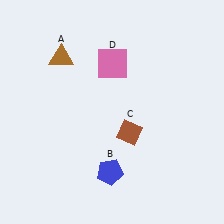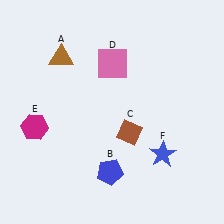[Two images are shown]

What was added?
A magenta hexagon (E), a blue star (F) were added in Image 2.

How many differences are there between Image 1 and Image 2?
There are 2 differences between the two images.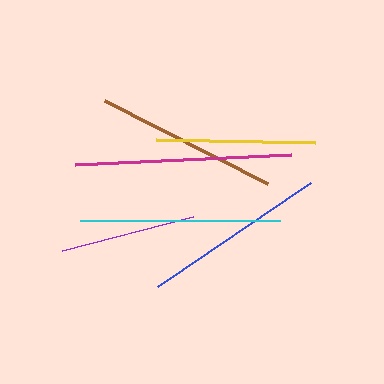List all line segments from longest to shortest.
From longest to shortest: magenta, cyan, blue, brown, yellow, purple.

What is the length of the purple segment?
The purple segment is approximately 136 pixels long.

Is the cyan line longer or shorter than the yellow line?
The cyan line is longer than the yellow line.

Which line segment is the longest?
The magenta line is the longest at approximately 216 pixels.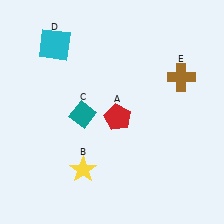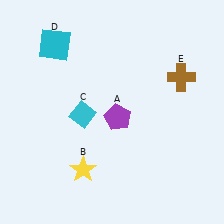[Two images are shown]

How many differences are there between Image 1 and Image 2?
There are 2 differences between the two images.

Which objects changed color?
A changed from red to purple. C changed from teal to cyan.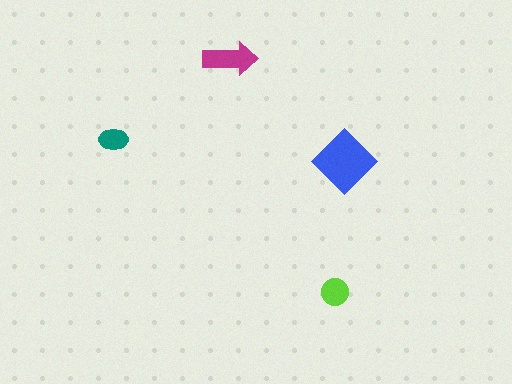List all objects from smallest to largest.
The teal ellipse, the lime circle, the magenta arrow, the blue diamond.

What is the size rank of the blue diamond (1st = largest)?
1st.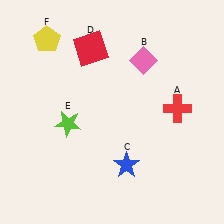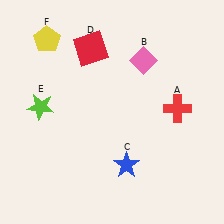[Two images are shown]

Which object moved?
The lime star (E) moved left.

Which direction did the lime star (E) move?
The lime star (E) moved left.